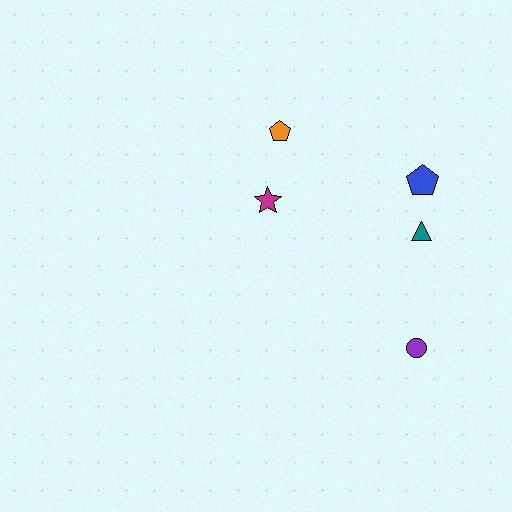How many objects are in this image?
There are 5 objects.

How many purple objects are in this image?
There is 1 purple object.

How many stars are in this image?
There is 1 star.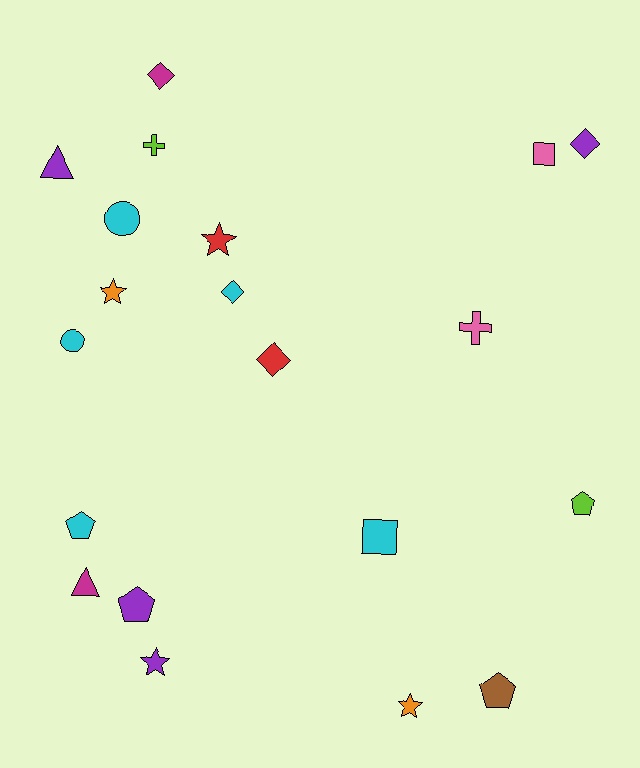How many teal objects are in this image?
There are no teal objects.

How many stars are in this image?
There are 4 stars.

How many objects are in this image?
There are 20 objects.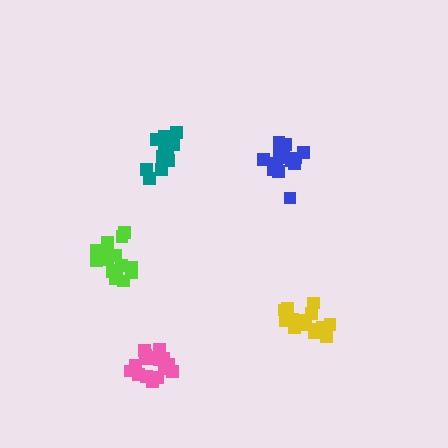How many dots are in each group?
Group 1: 14 dots, Group 2: 17 dots, Group 3: 16 dots, Group 4: 15 dots, Group 5: 15 dots (77 total).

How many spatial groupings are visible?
There are 5 spatial groupings.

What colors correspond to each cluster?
The clusters are colored: blue, pink, yellow, teal, lime.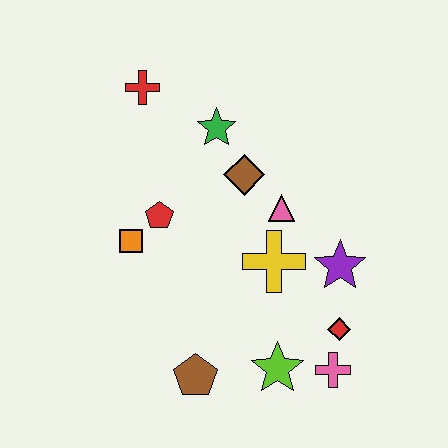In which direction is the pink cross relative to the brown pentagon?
The pink cross is to the right of the brown pentagon.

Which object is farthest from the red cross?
The pink cross is farthest from the red cross.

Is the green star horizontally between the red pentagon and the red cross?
No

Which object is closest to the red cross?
The green star is closest to the red cross.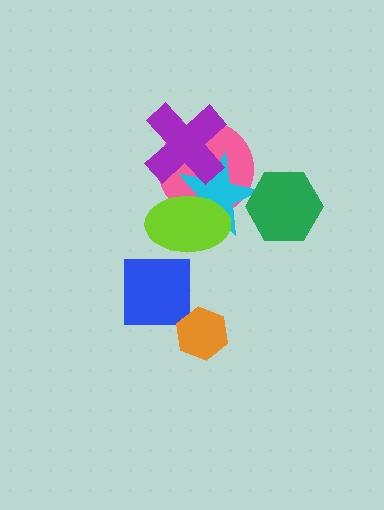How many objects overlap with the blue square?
0 objects overlap with the blue square.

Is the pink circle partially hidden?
Yes, it is partially covered by another shape.